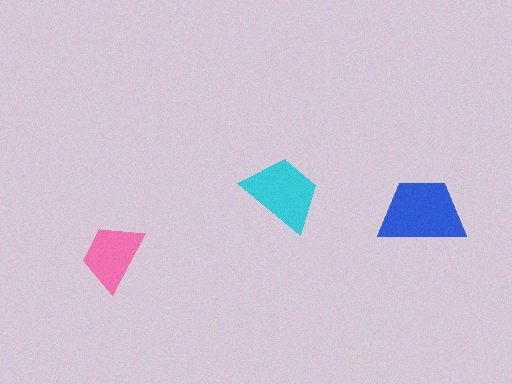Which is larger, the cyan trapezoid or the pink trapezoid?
The cyan one.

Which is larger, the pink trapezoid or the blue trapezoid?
The blue one.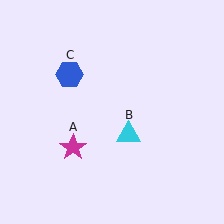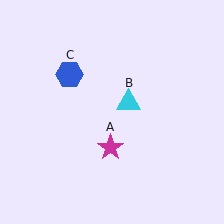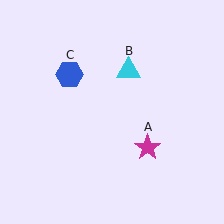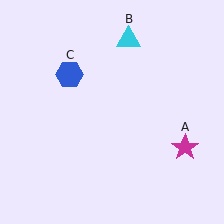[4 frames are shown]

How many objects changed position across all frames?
2 objects changed position: magenta star (object A), cyan triangle (object B).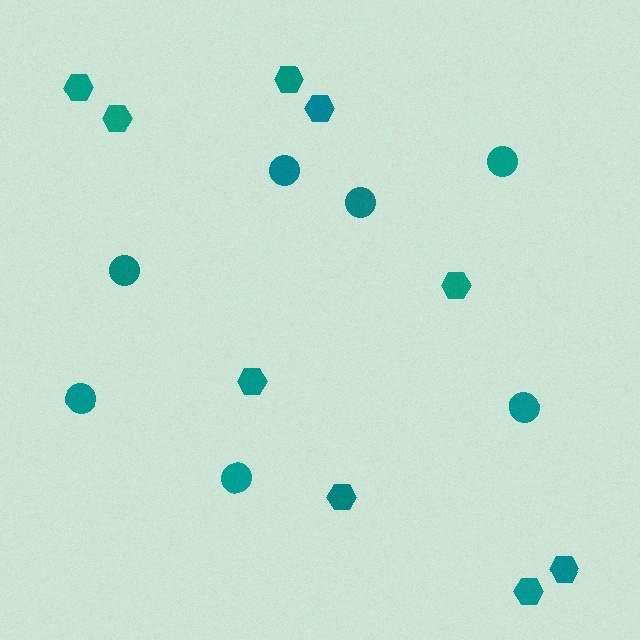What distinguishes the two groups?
There are 2 groups: one group of hexagons (9) and one group of circles (7).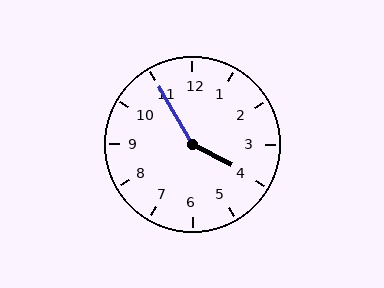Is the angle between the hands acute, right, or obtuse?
It is obtuse.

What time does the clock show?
3:55.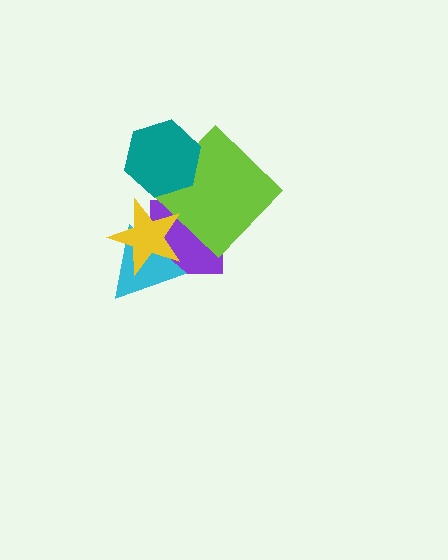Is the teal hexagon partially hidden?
No, no other shape covers it.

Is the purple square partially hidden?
Yes, it is partially covered by another shape.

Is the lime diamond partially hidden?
Yes, it is partially covered by another shape.